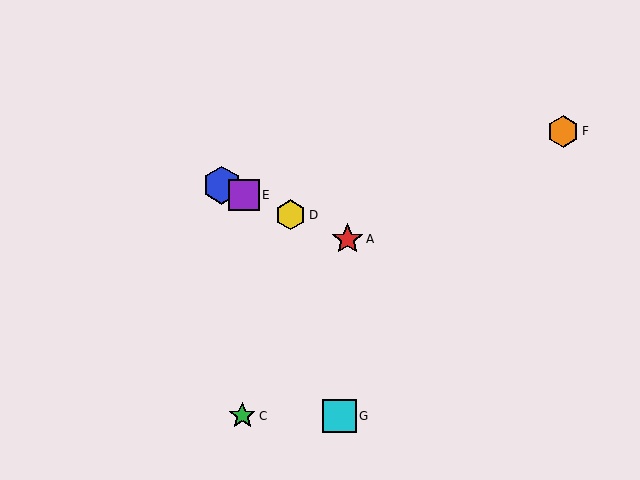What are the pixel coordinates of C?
Object C is at (242, 416).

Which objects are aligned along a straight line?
Objects A, B, D, E are aligned along a straight line.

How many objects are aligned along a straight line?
4 objects (A, B, D, E) are aligned along a straight line.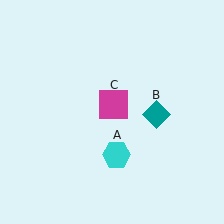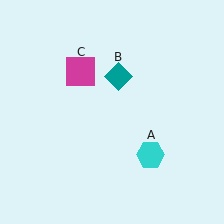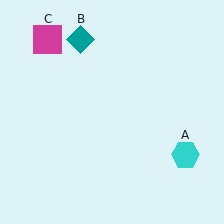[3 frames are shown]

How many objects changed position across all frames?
3 objects changed position: cyan hexagon (object A), teal diamond (object B), magenta square (object C).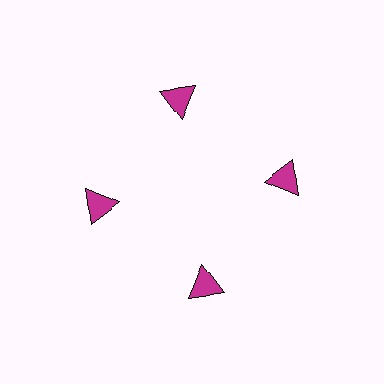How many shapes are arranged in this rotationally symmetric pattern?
There are 4 shapes, arranged in 4 groups of 1.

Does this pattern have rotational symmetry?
Yes, this pattern has 4-fold rotational symmetry. It looks the same after rotating 90 degrees around the center.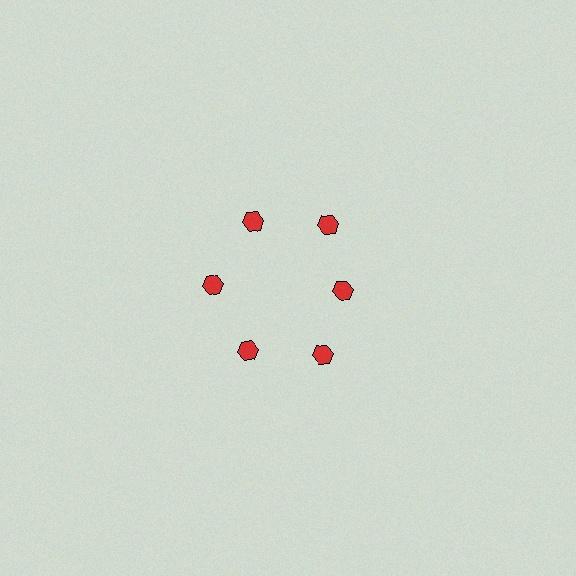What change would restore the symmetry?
The symmetry would be restored by moving it outward, back onto the ring so that all 6 hexagons sit at equal angles and equal distance from the center.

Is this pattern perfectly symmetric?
No. The 6 red hexagons are arranged in a ring, but one element near the 3 o'clock position is pulled inward toward the center, breaking the 6-fold rotational symmetry.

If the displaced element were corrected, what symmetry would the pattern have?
It would have 6-fold rotational symmetry — the pattern would map onto itself every 60 degrees.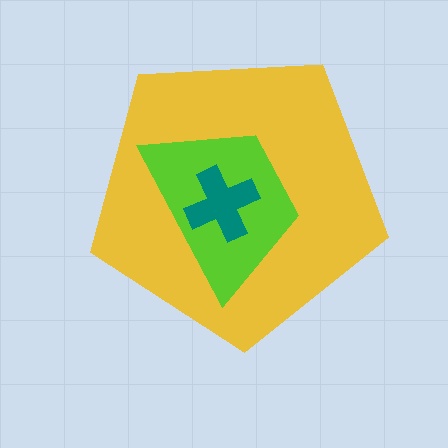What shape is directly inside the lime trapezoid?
The teal cross.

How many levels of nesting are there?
3.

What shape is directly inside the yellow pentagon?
The lime trapezoid.